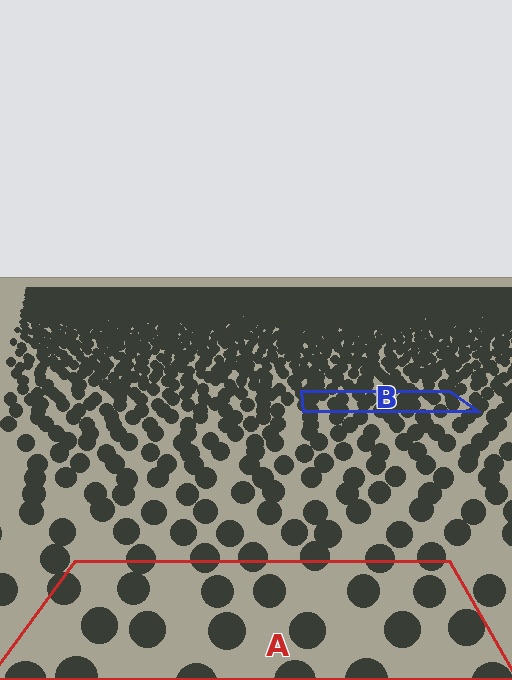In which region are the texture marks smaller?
The texture marks are smaller in region B, because it is farther away.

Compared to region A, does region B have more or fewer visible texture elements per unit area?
Region B has more texture elements per unit area — they are packed more densely because it is farther away.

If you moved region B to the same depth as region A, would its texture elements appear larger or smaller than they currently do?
They would appear larger. At a closer depth, the same texture elements are projected at a bigger on-screen size.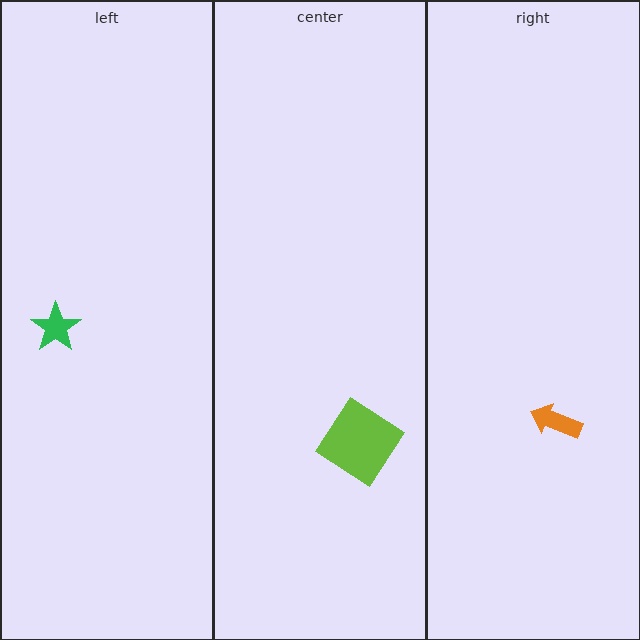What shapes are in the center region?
The lime diamond.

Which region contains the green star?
The left region.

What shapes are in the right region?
The orange arrow.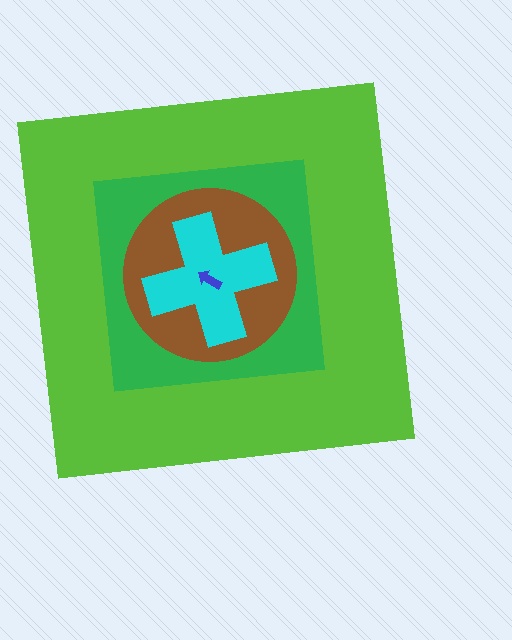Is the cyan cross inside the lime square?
Yes.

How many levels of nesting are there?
5.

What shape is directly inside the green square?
The brown circle.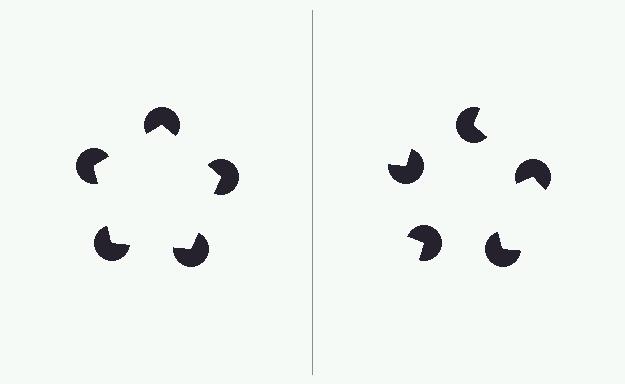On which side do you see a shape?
An illusory pentagon appears on the left side. On the right side the wedge cuts are rotated, so no coherent shape forms.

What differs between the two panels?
The pac-man discs are positioned identically on both sides; only the wedge orientations differ. On the left they align to a pentagon; on the right they are misaligned.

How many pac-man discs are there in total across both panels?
10 — 5 on each side.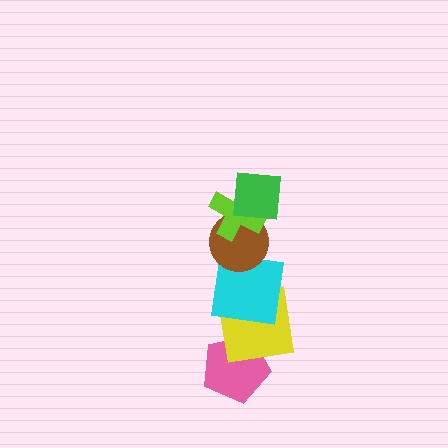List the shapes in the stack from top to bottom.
From top to bottom: the green square, the lime cross, the brown circle, the cyan square, the yellow square, the pink pentagon.